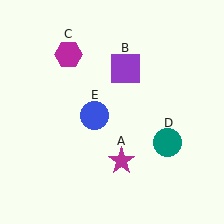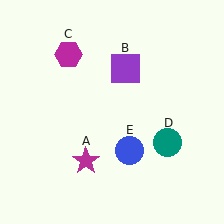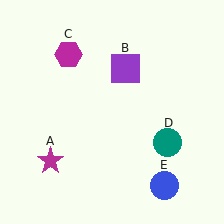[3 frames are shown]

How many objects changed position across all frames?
2 objects changed position: magenta star (object A), blue circle (object E).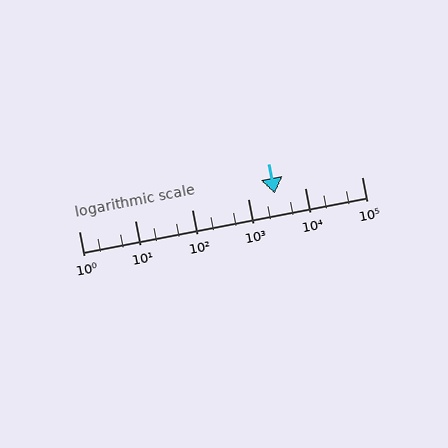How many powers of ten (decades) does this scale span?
The scale spans 5 decades, from 1 to 100000.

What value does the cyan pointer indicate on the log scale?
The pointer indicates approximately 2900.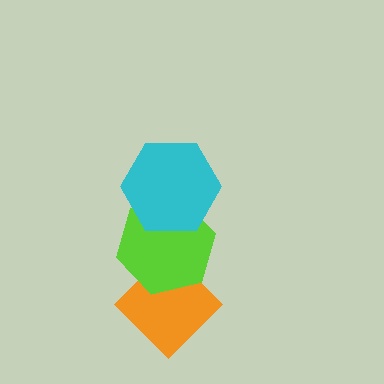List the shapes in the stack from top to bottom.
From top to bottom: the cyan hexagon, the lime hexagon, the orange diamond.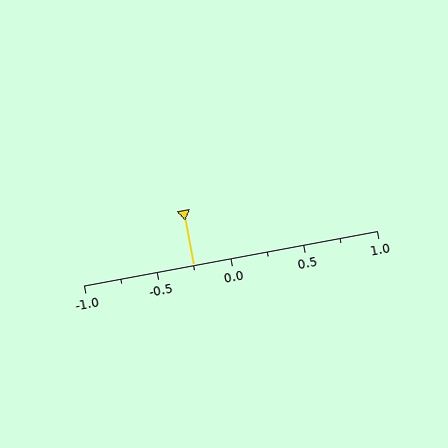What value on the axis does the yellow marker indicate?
The marker indicates approximately -0.25.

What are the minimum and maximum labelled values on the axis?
The axis runs from -1.0 to 1.0.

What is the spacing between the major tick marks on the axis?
The major ticks are spaced 0.5 apart.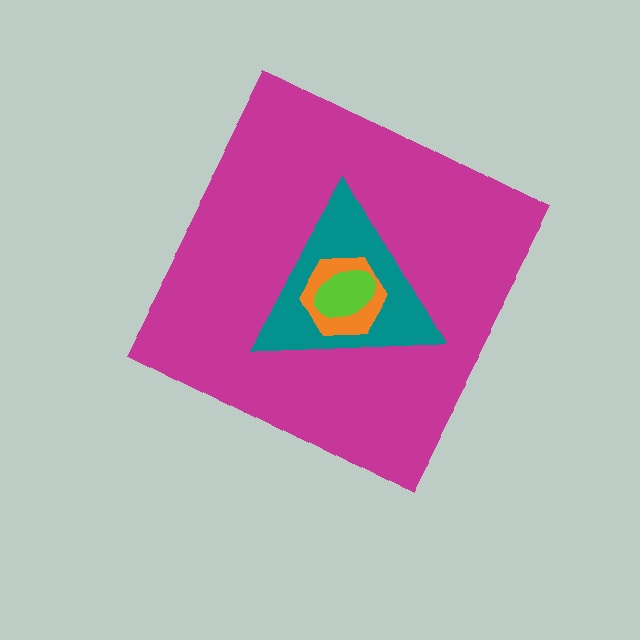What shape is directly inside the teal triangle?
The orange hexagon.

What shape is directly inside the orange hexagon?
The lime ellipse.